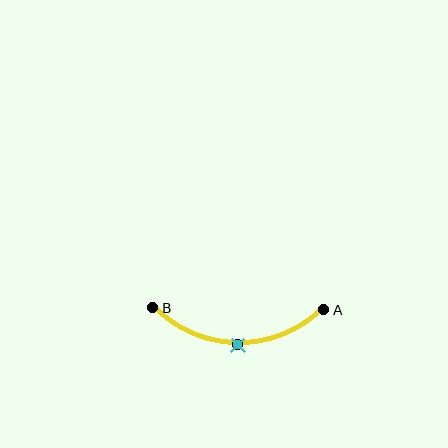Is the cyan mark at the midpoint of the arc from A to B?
Yes. The cyan mark lies on the arc at equal arc-length from both A and B — it is the arc midpoint.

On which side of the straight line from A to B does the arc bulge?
The arc bulges below the straight line connecting A and B.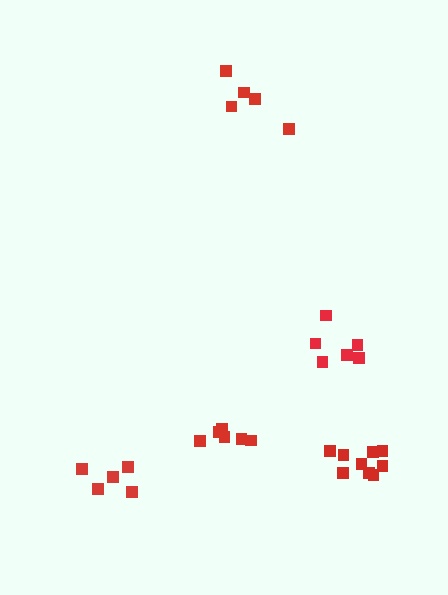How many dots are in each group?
Group 1: 6 dots, Group 2: 9 dots, Group 3: 5 dots, Group 4: 6 dots, Group 5: 5 dots (31 total).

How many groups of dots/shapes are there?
There are 5 groups.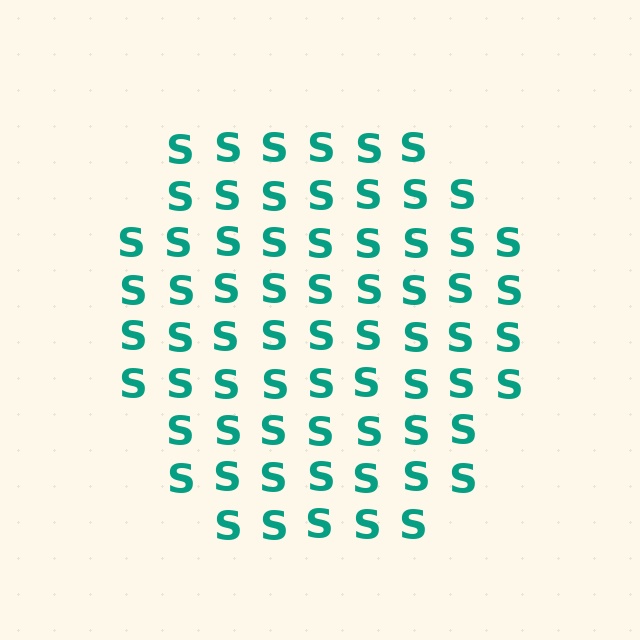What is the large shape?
The large shape is a hexagon.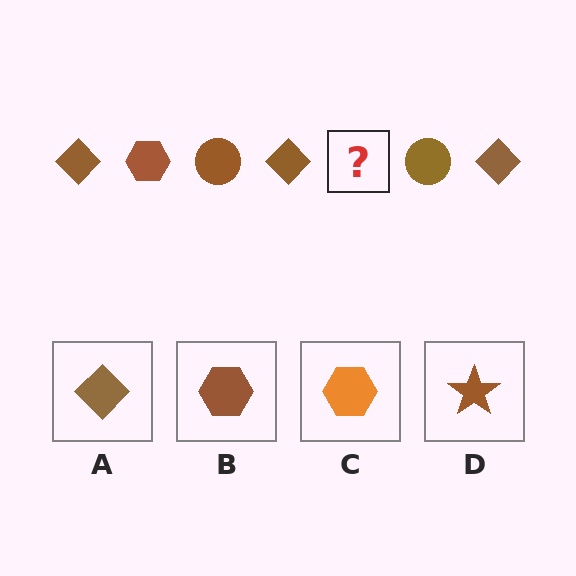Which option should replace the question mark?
Option B.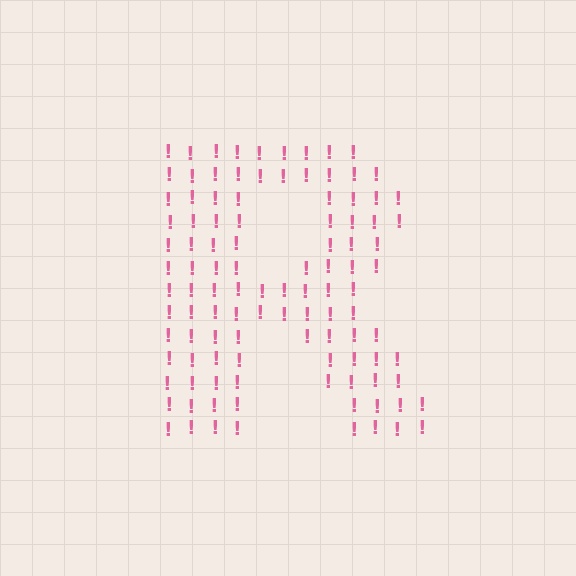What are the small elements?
The small elements are exclamation marks.